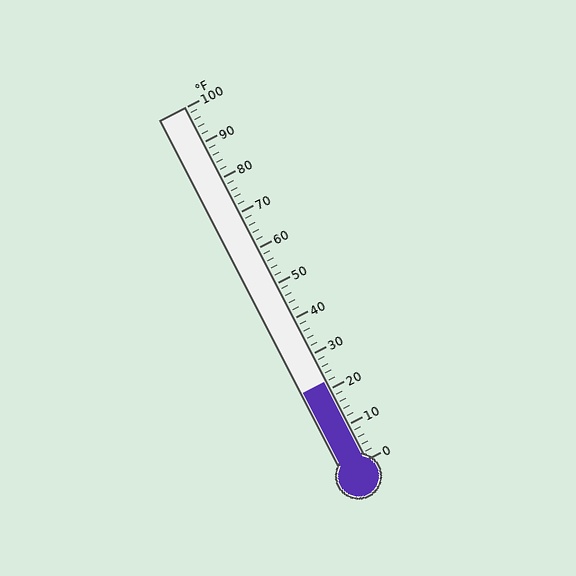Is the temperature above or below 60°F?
The temperature is below 60°F.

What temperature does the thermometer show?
The thermometer shows approximately 22°F.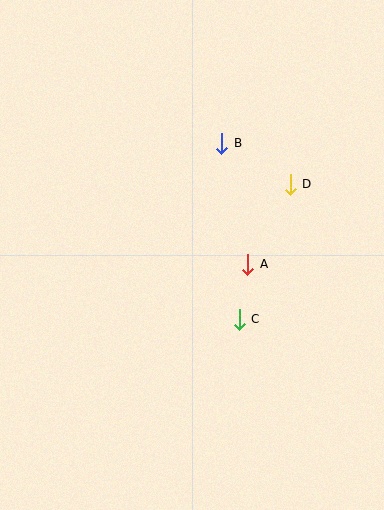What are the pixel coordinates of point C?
Point C is at (239, 319).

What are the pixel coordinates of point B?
Point B is at (222, 143).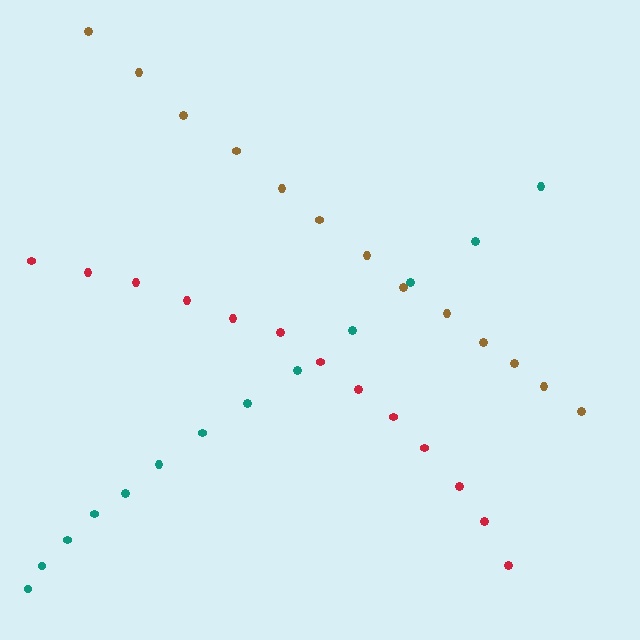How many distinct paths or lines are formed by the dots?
There are 3 distinct paths.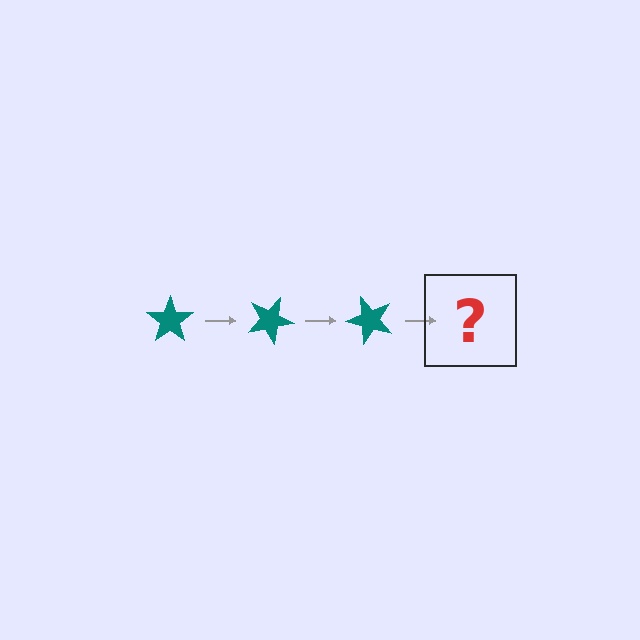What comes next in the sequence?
The next element should be a teal star rotated 75 degrees.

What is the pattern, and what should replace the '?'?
The pattern is that the star rotates 25 degrees each step. The '?' should be a teal star rotated 75 degrees.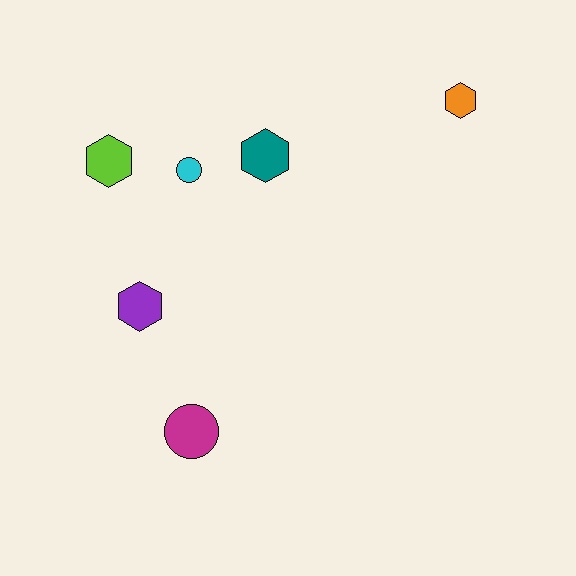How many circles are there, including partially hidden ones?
There are 2 circles.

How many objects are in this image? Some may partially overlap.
There are 6 objects.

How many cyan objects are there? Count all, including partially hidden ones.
There is 1 cyan object.